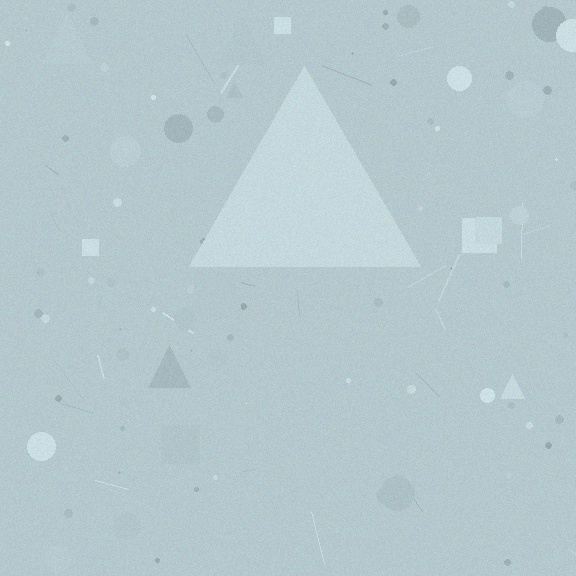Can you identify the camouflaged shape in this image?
The camouflaged shape is a triangle.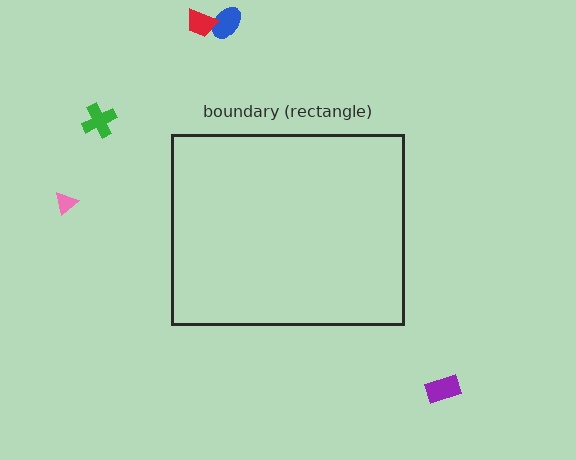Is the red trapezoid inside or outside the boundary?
Outside.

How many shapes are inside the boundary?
0 inside, 5 outside.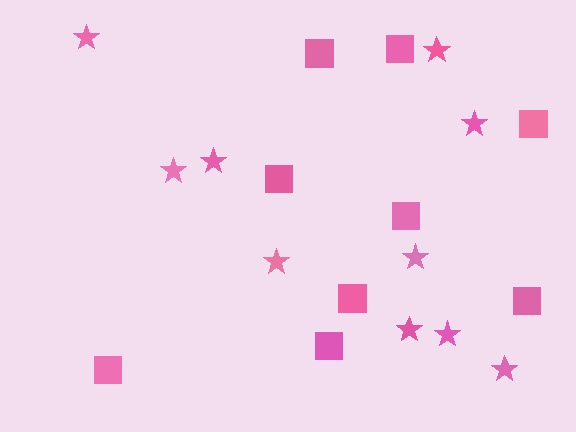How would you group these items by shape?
There are 2 groups: one group of stars (10) and one group of squares (9).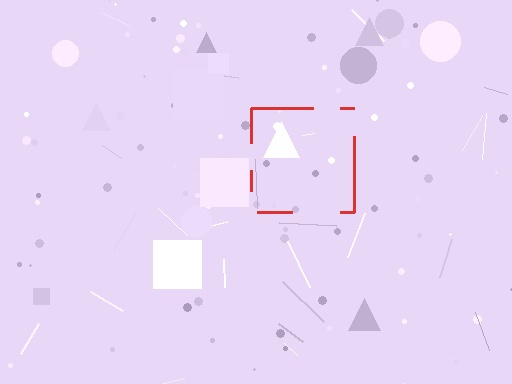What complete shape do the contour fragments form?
The contour fragments form a square.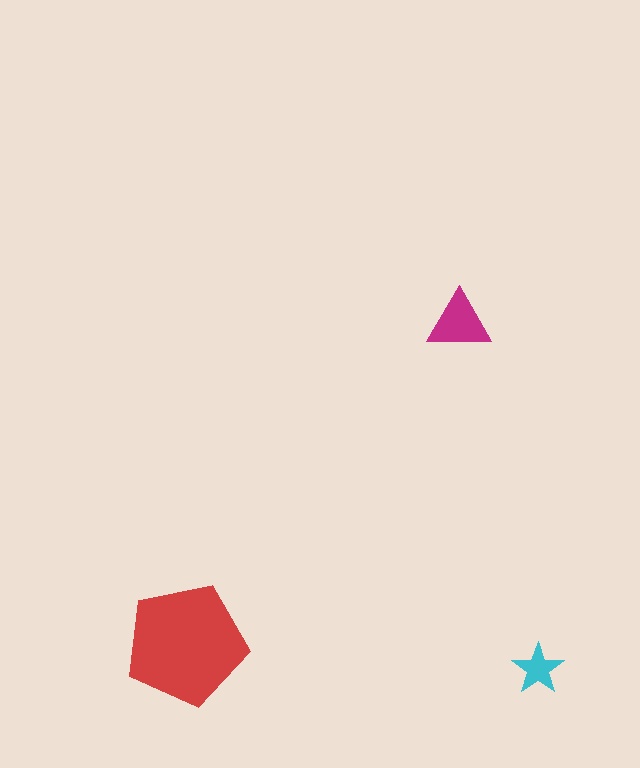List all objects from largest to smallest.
The red pentagon, the magenta triangle, the cyan star.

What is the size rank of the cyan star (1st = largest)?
3rd.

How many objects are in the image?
There are 3 objects in the image.